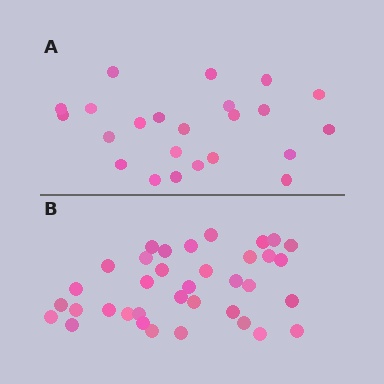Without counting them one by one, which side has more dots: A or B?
Region B (the bottom region) has more dots.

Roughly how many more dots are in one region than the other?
Region B has approximately 15 more dots than region A.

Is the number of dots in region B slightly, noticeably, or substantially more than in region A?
Region B has substantially more. The ratio is roughly 1.6 to 1.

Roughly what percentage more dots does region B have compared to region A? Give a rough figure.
About 55% more.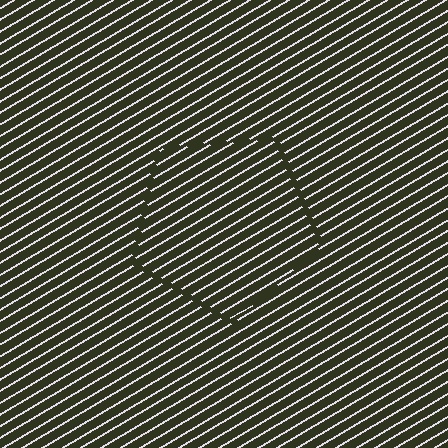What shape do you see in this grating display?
An illusory pentagon. The interior of the shape contains the same grating, shifted by half a period — the contour is defined by the phase discontinuity where line-ends from the inner and outer gratings abut.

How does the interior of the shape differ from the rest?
The interior of the shape contains the same grating, shifted by half a period — the contour is defined by the phase discontinuity where line-ends from the inner and outer gratings abut.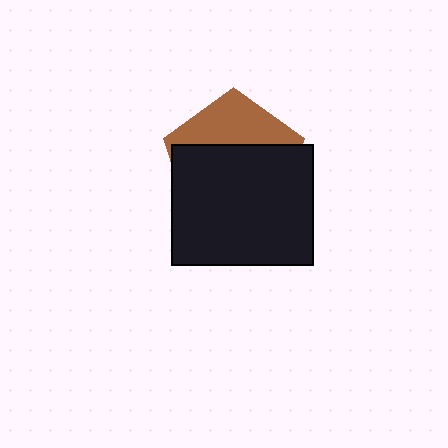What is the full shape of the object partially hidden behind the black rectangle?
The partially hidden object is a brown pentagon.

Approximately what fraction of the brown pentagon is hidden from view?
Roughly 66% of the brown pentagon is hidden behind the black rectangle.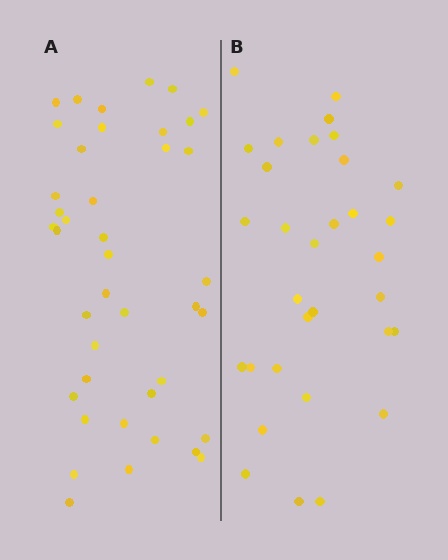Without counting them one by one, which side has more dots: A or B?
Region A (the left region) has more dots.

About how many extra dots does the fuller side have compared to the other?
Region A has roughly 8 or so more dots than region B.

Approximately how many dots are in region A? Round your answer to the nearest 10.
About 40 dots. (The exact count is 41, which rounds to 40.)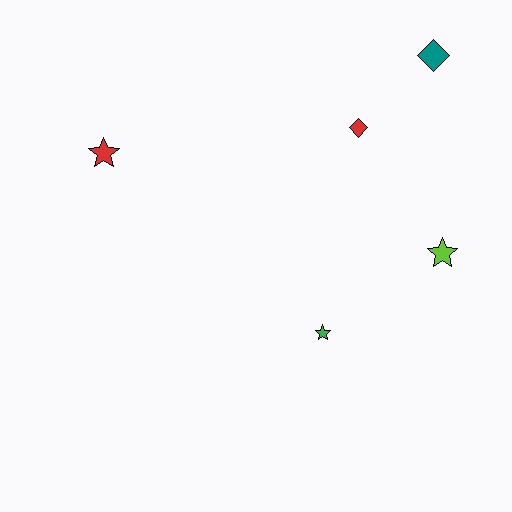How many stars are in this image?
There are 3 stars.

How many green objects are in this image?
There is 1 green object.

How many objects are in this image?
There are 5 objects.